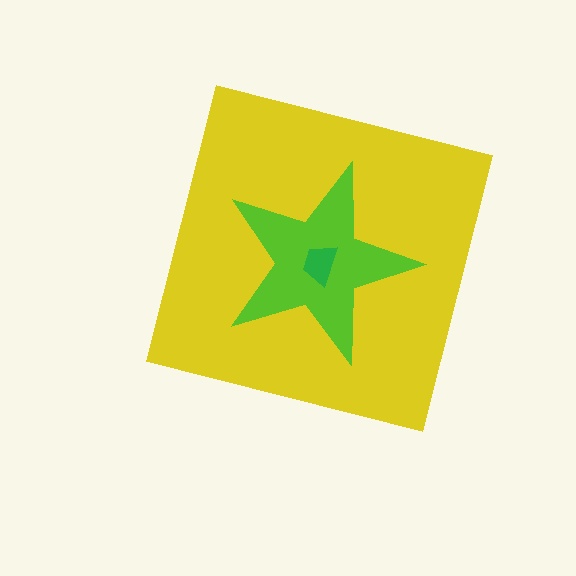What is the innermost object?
The green trapezoid.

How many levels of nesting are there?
3.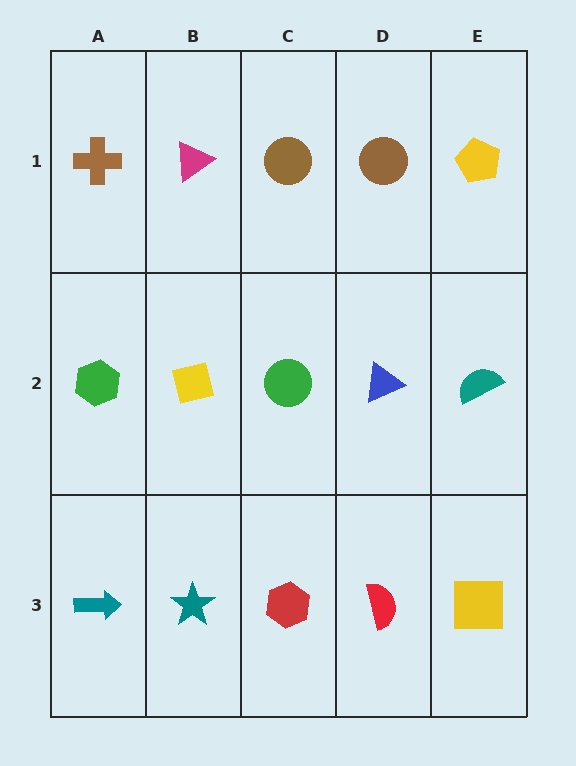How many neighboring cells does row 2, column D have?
4.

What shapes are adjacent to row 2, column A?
A brown cross (row 1, column A), a teal arrow (row 3, column A), a yellow square (row 2, column B).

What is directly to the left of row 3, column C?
A teal star.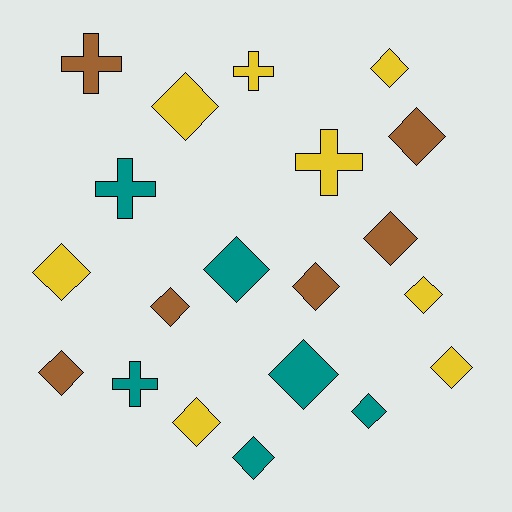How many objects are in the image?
There are 20 objects.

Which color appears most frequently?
Yellow, with 8 objects.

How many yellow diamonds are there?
There are 6 yellow diamonds.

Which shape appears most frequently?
Diamond, with 15 objects.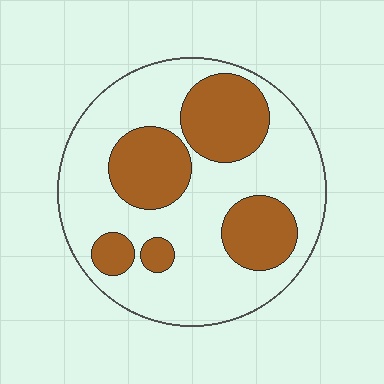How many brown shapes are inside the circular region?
5.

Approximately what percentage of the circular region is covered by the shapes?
Approximately 35%.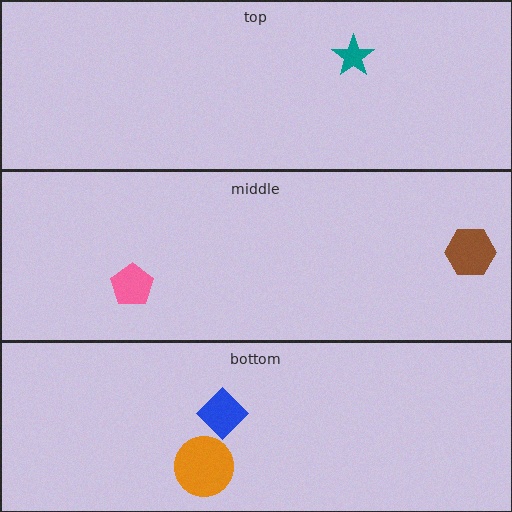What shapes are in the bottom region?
The blue diamond, the orange circle.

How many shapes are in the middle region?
2.